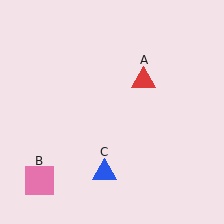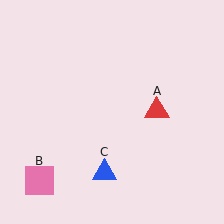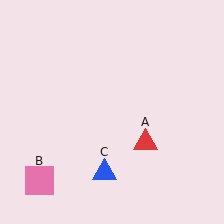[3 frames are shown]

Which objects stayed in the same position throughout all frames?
Pink square (object B) and blue triangle (object C) remained stationary.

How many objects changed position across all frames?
1 object changed position: red triangle (object A).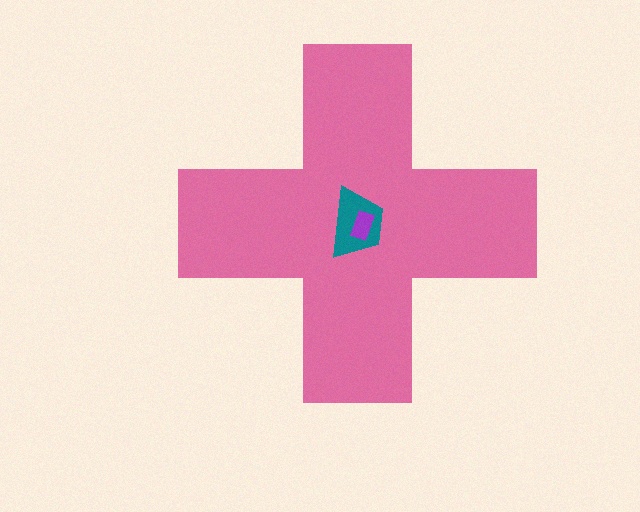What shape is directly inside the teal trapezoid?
The purple rectangle.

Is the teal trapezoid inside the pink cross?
Yes.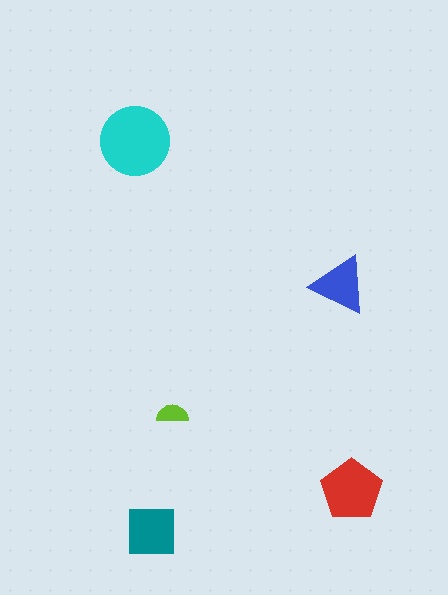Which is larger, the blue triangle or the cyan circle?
The cyan circle.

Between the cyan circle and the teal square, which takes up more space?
The cyan circle.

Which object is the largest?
The cyan circle.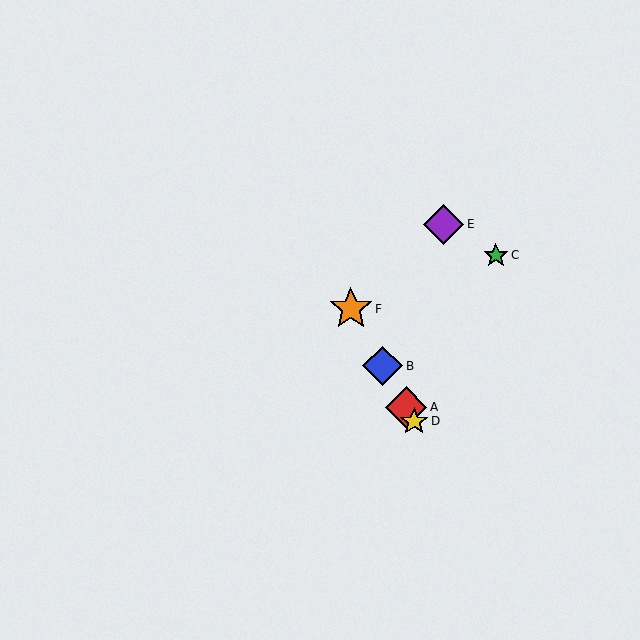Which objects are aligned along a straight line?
Objects A, B, D, F are aligned along a straight line.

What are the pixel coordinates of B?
Object B is at (383, 366).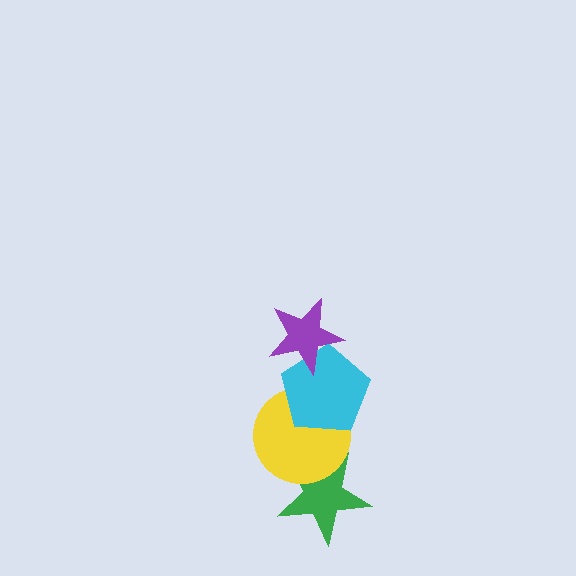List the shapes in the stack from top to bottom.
From top to bottom: the purple star, the cyan pentagon, the yellow circle, the green star.